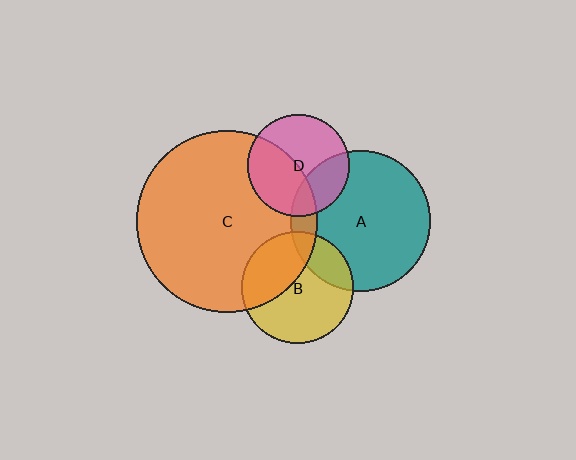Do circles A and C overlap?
Yes.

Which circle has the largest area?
Circle C (orange).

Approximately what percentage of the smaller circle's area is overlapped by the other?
Approximately 10%.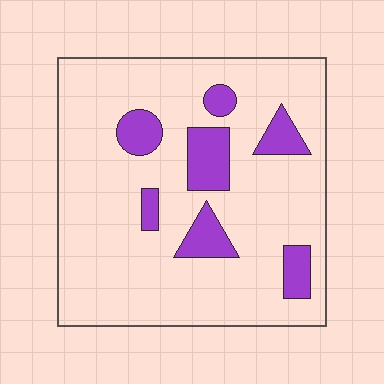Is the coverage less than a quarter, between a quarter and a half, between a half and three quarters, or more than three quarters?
Less than a quarter.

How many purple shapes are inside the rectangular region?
7.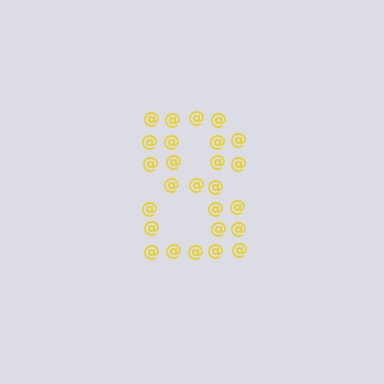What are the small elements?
The small elements are at signs.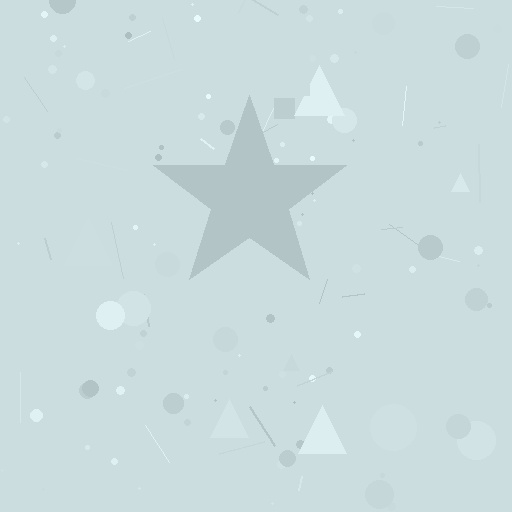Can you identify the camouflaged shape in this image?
The camouflaged shape is a star.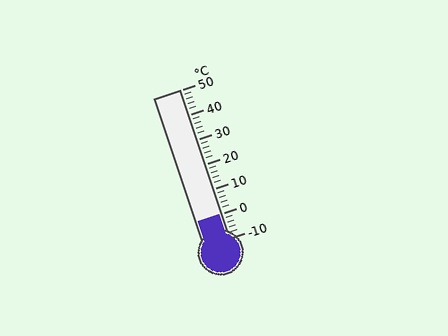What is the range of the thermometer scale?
The thermometer scale ranges from -10°C to 50°C.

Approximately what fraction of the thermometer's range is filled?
The thermometer is filled to approximately 15% of its range.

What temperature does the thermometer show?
The thermometer shows approximately 0°C.